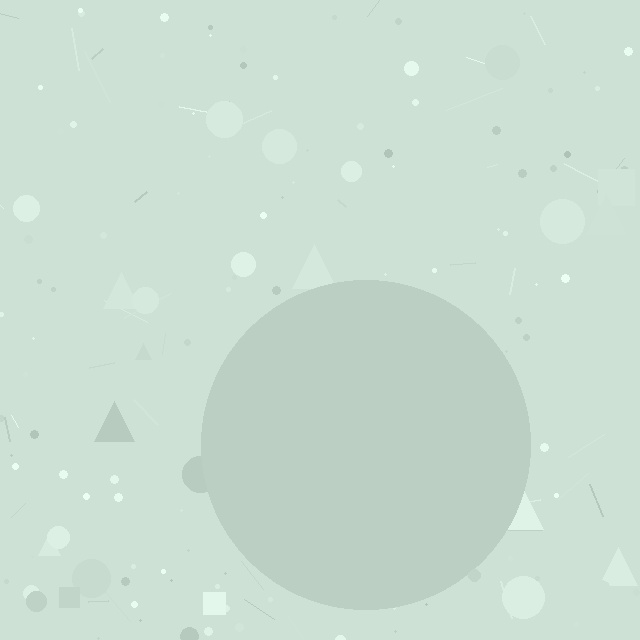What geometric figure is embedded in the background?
A circle is embedded in the background.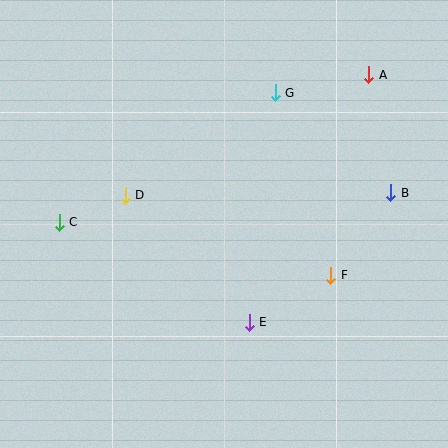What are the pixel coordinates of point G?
Point G is at (275, 93).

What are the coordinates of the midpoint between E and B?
The midpoint between E and B is at (320, 258).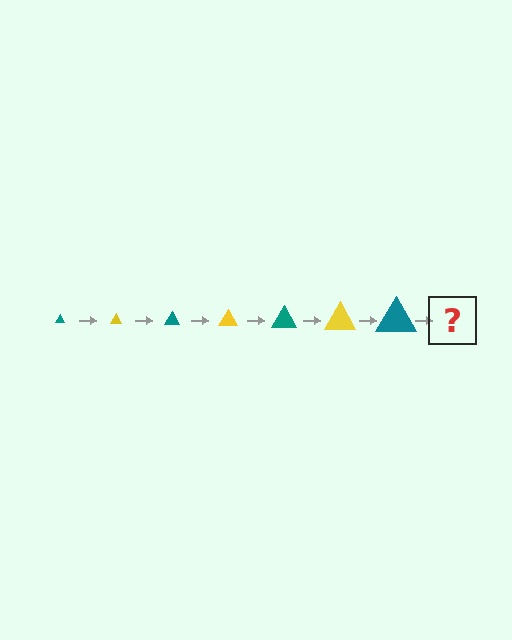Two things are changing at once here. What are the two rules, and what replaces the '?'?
The two rules are that the triangle grows larger each step and the color cycles through teal and yellow. The '?' should be a yellow triangle, larger than the previous one.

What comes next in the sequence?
The next element should be a yellow triangle, larger than the previous one.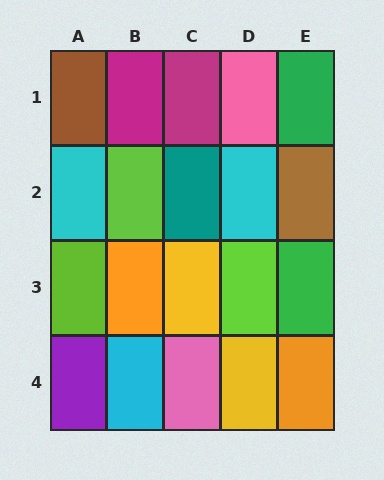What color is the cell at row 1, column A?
Brown.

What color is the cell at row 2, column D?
Cyan.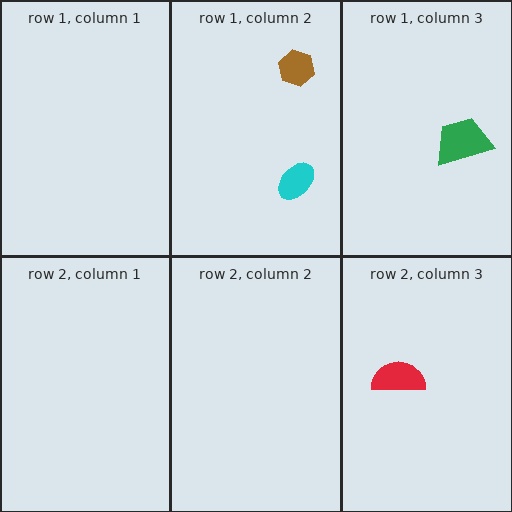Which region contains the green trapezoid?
The row 1, column 3 region.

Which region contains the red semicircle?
The row 2, column 3 region.